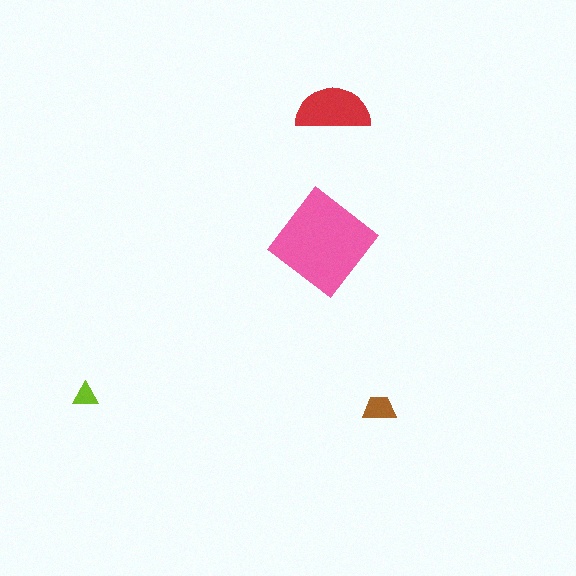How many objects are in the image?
There are 4 objects in the image.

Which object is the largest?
The pink diamond.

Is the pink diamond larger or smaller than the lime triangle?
Larger.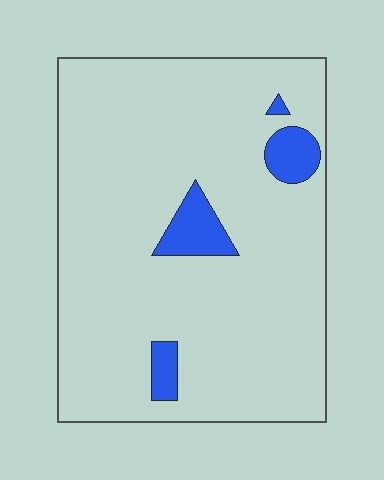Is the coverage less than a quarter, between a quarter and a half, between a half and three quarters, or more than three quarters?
Less than a quarter.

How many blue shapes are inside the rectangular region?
4.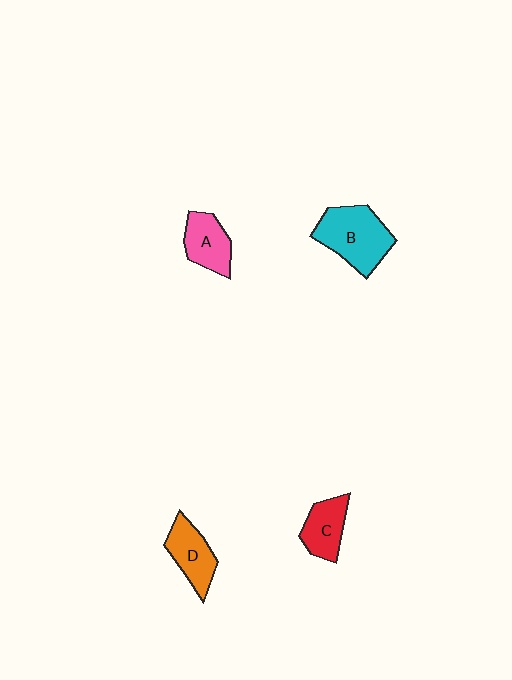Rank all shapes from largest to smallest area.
From largest to smallest: B (cyan), D (orange), A (pink), C (red).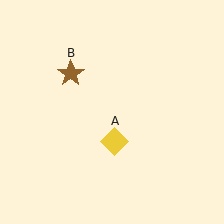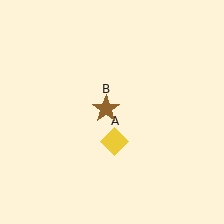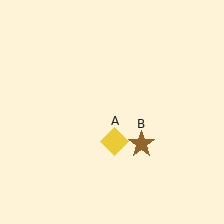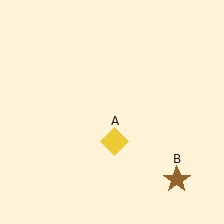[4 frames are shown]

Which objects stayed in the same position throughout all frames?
Yellow diamond (object A) remained stationary.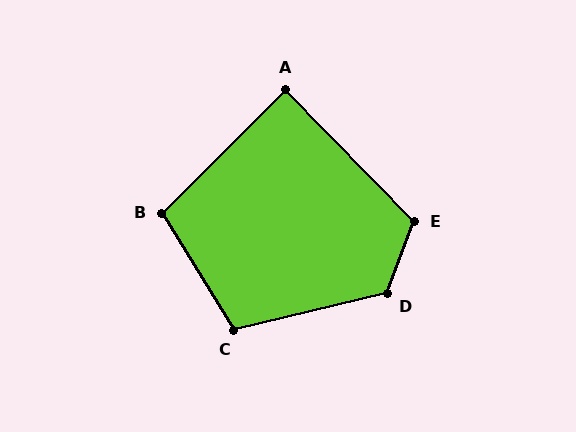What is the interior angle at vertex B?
Approximately 103 degrees (obtuse).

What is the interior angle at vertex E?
Approximately 116 degrees (obtuse).